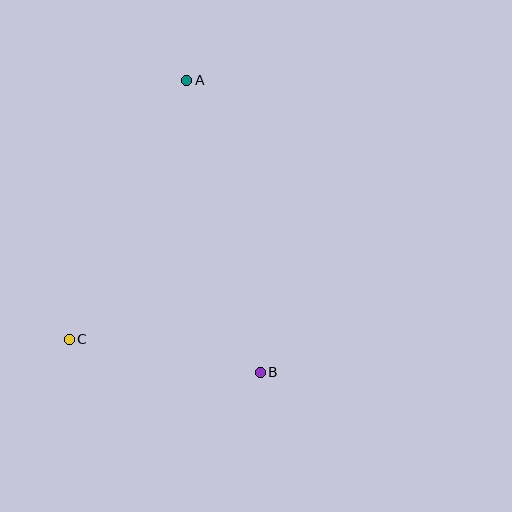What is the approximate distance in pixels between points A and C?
The distance between A and C is approximately 284 pixels.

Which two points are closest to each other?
Points B and C are closest to each other.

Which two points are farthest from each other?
Points A and B are farthest from each other.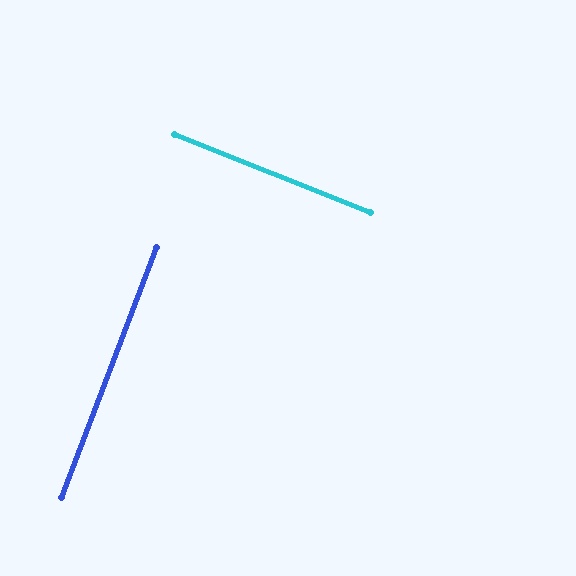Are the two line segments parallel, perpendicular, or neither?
Perpendicular — they meet at approximately 89°.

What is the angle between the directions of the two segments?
Approximately 89 degrees.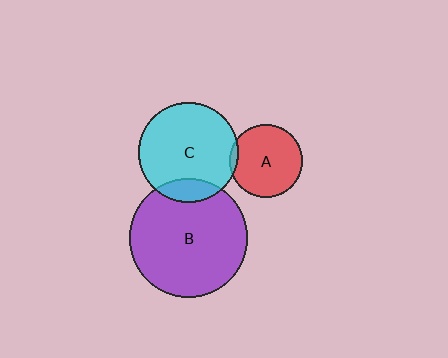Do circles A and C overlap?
Yes.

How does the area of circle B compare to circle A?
Approximately 2.6 times.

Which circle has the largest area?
Circle B (purple).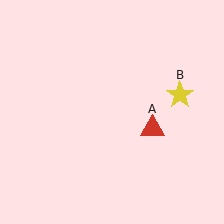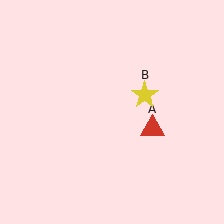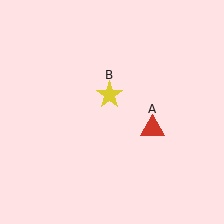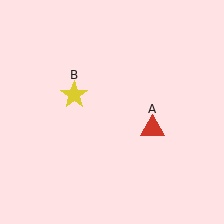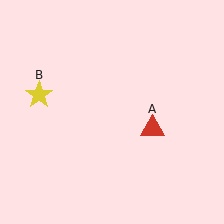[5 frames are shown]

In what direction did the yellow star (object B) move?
The yellow star (object B) moved left.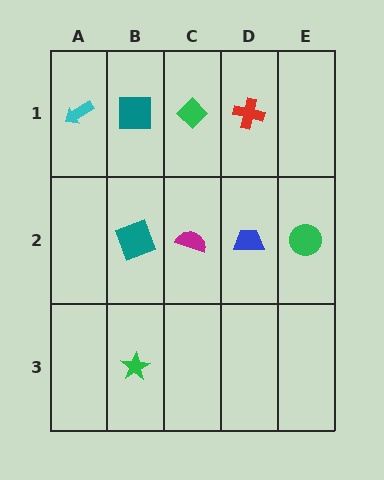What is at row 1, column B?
A teal square.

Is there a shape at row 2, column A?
No, that cell is empty.